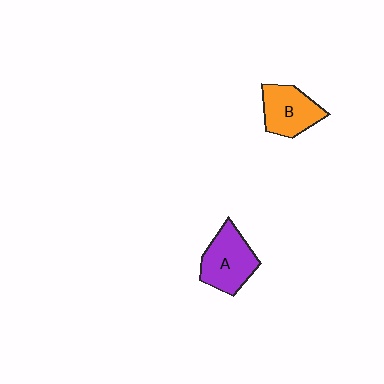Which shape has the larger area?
Shape A (purple).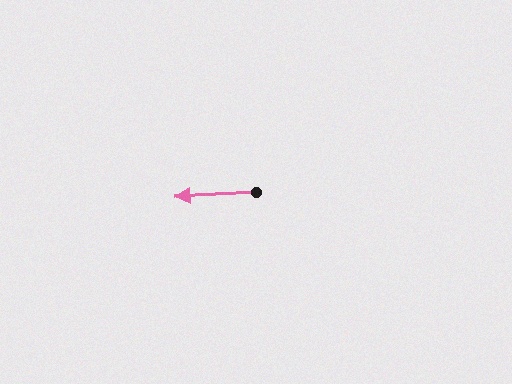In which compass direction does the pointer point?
West.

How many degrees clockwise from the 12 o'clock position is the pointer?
Approximately 267 degrees.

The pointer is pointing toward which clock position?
Roughly 9 o'clock.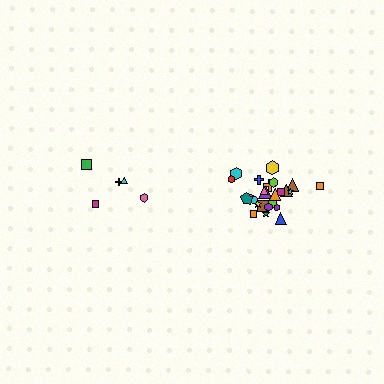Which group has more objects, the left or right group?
The right group.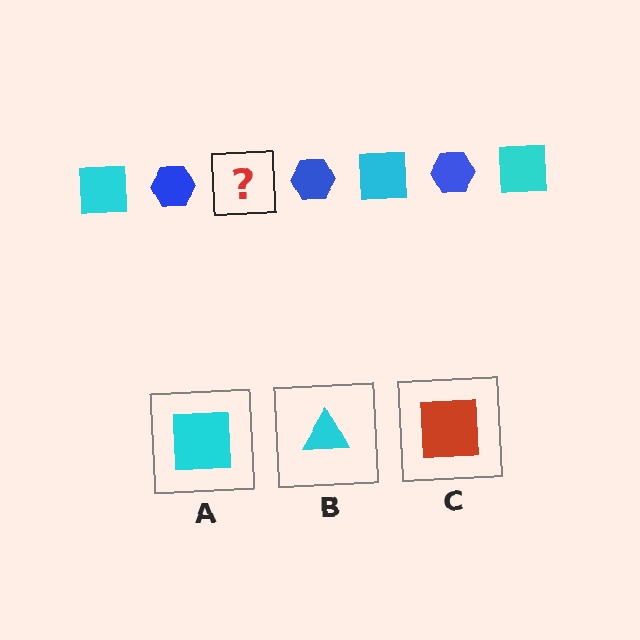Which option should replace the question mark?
Option A.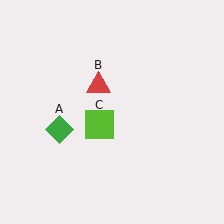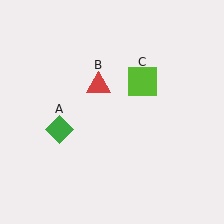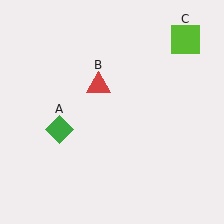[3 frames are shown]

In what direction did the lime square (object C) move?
The lime square (object C) moved up and to the right.